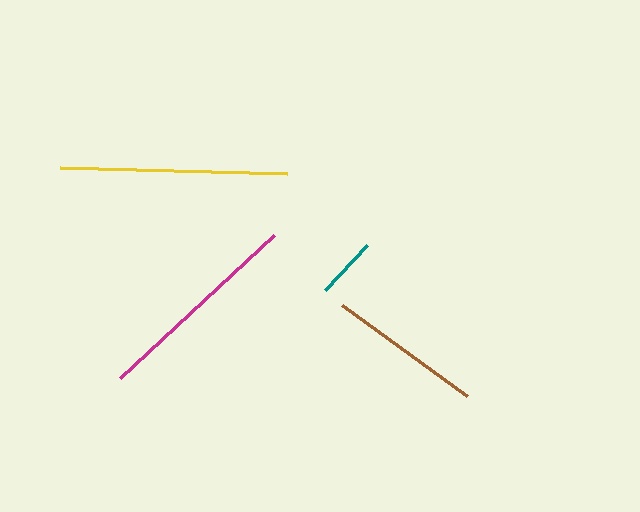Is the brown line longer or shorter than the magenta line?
The magenta line is longer than the brown line.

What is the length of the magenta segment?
The magenta segment is approximately 210 pixels long.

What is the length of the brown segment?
The brown segment is approximately 154 pixels long.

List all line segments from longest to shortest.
From longest to shortest: yellow, magenta, brown, teal.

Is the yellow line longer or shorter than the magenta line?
The yellow line is longer than the magenta line.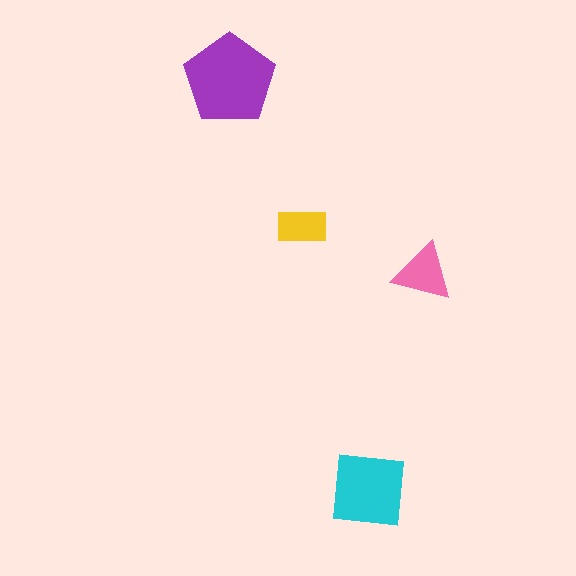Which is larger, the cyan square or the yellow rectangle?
The cyan square.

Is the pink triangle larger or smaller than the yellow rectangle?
Larger.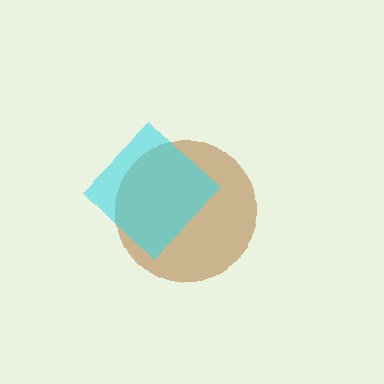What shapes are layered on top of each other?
The layered shapes are: a brown circle, a cyan diamond.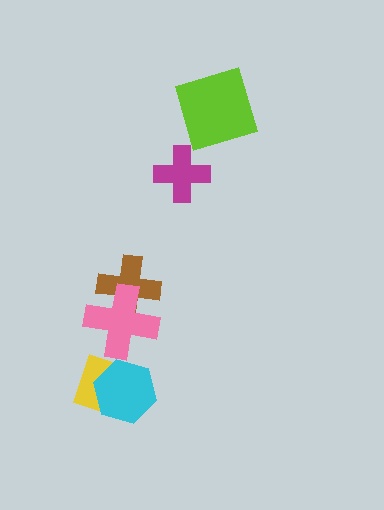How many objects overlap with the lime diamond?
0 objects overlap with the lime diamond.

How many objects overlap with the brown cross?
1 object overlaps with the brown cross.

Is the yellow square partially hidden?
Yes, it is partially covered by another shape.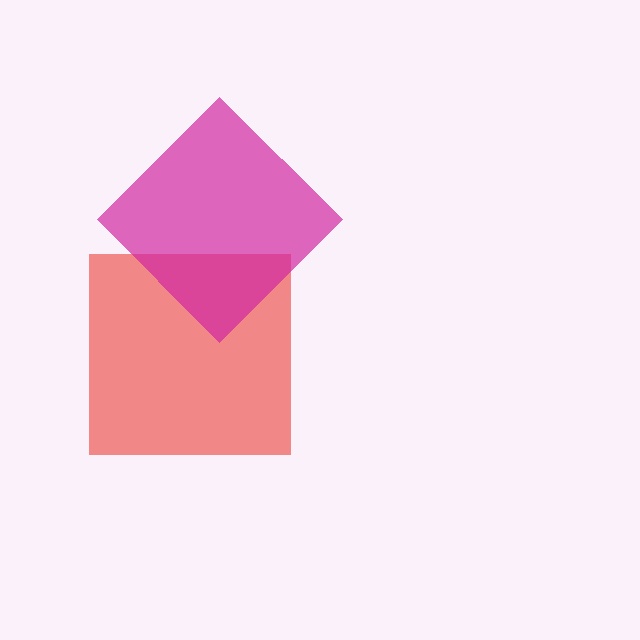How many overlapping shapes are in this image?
There are 2 overlapping shapes in the image.